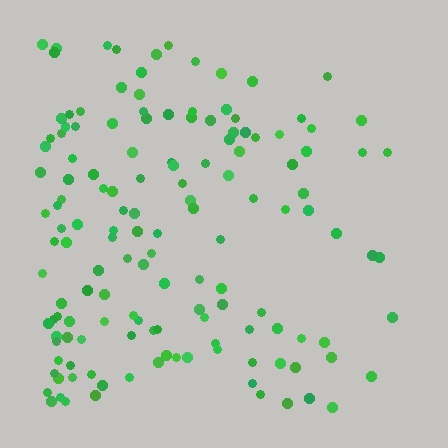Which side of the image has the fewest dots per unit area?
The right.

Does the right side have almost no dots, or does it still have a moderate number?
Still a moderate number, just noticeably fewer than the left.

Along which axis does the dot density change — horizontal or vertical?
Horizontal.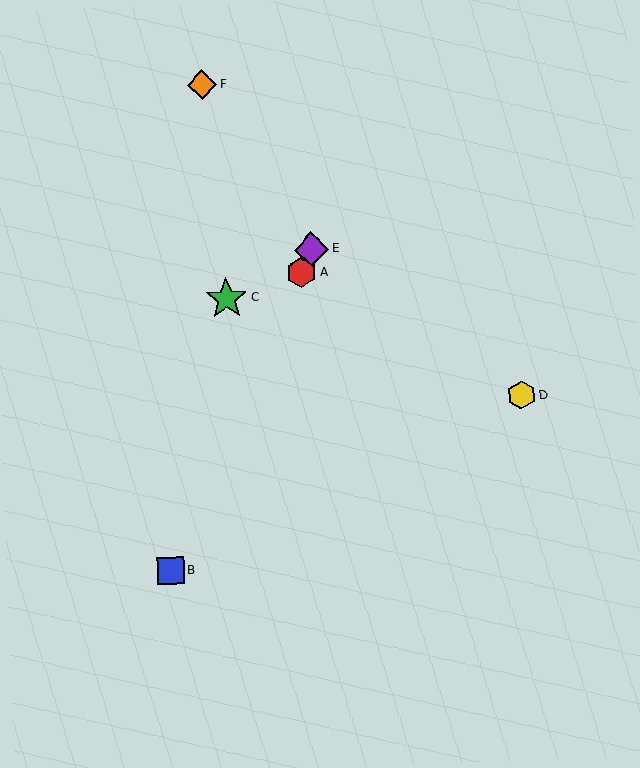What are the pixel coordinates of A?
Object A is at (301, 272).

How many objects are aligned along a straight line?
3 objects (A, B, E) are aligned along a straight line.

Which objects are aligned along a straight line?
Objects A, B, E are aligned along a straight line.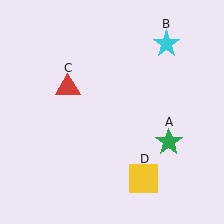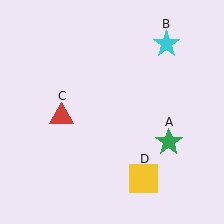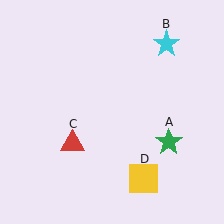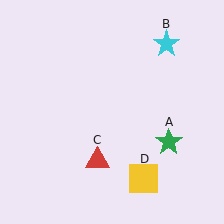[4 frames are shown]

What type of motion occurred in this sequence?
The red triangle (object C) rotated counterclockwise around the center of the scene.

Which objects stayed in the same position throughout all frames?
Green star (object A) and cyan star (object B) and yellow square (object D) remained stationary.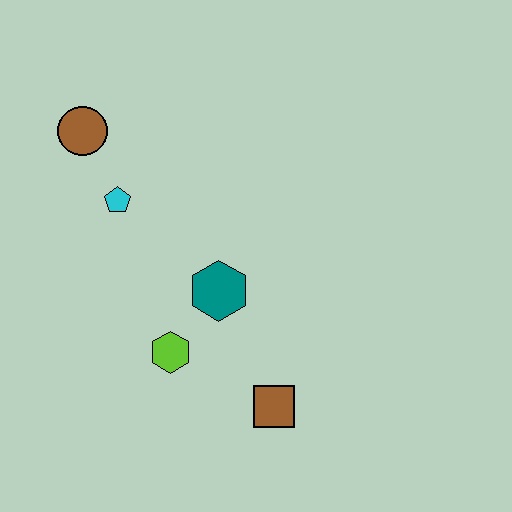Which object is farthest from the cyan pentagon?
The brown square is farthest from the cyan pentagon.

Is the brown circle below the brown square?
No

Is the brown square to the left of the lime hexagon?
No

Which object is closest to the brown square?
The lime hexagon is closest to the brown square.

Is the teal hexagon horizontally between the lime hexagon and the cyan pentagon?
No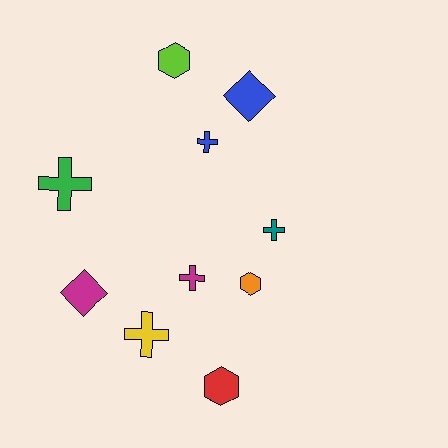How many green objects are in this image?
There is 1 green object.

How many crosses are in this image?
There are 5 crosses.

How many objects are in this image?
There are 10 objects.